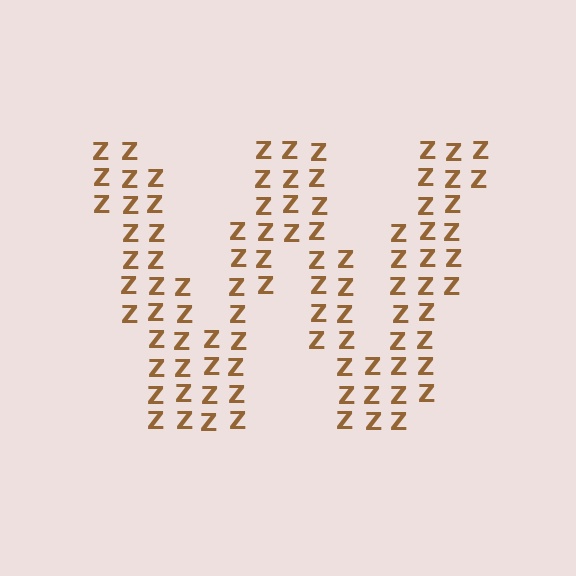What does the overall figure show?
The overall figure shows the letter W.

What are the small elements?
The small elements are letter Z's.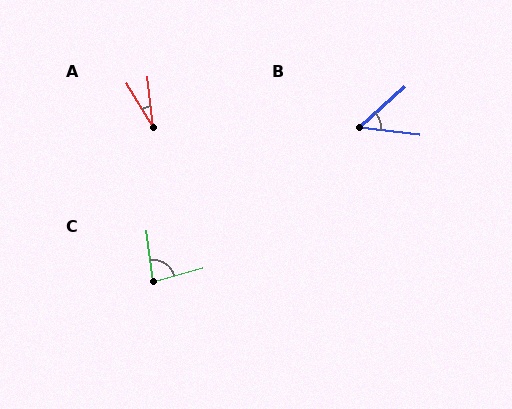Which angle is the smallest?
A, at approximately 25 degrees.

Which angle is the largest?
C, at approximately 81 degrees.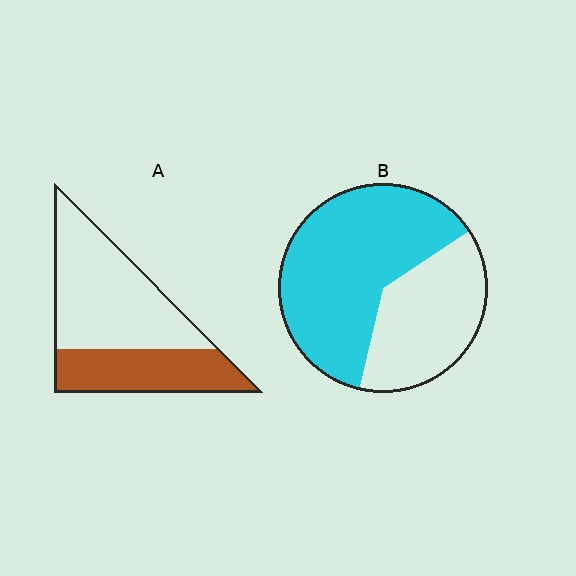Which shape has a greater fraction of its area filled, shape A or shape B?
Shape B.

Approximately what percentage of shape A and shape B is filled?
A is approximately 35% and B is approximately 60%.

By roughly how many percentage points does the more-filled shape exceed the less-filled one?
By roughly 25 percentage points (B over A).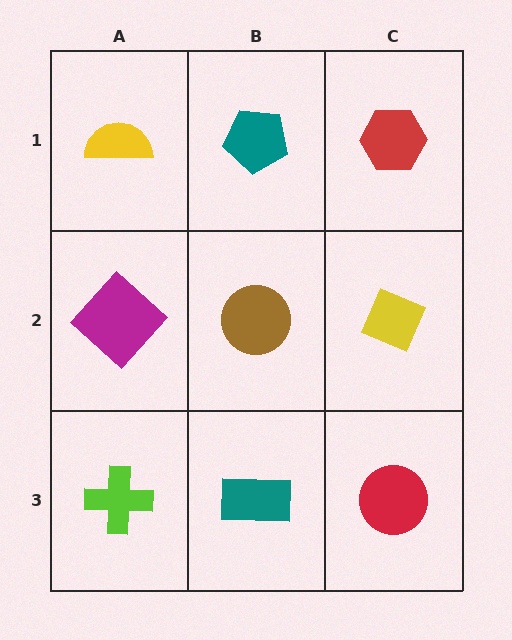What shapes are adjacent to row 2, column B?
A teal pentagon (row 1, column B), a teal rectangle (row 3, column B), a magenta diamond (row 2, column A), a yellow diamond (row 2, column C).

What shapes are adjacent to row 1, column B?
A brown circle (row 2, column B), a yellow semicircle (row 1, column A), a red hexagon (row 1, column C).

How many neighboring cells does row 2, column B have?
4.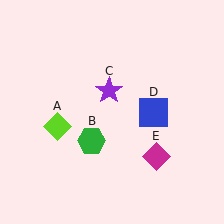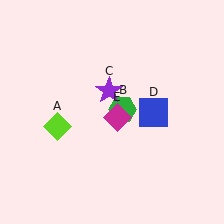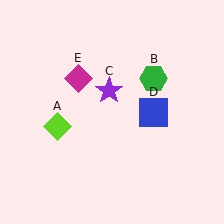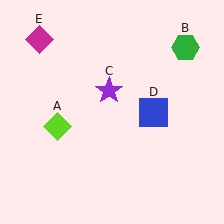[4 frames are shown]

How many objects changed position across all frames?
2 objects changed position: green hexagon (object B), magenta diamond (object E).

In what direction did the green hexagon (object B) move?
The green hexagon (object B) moved up and to the right.